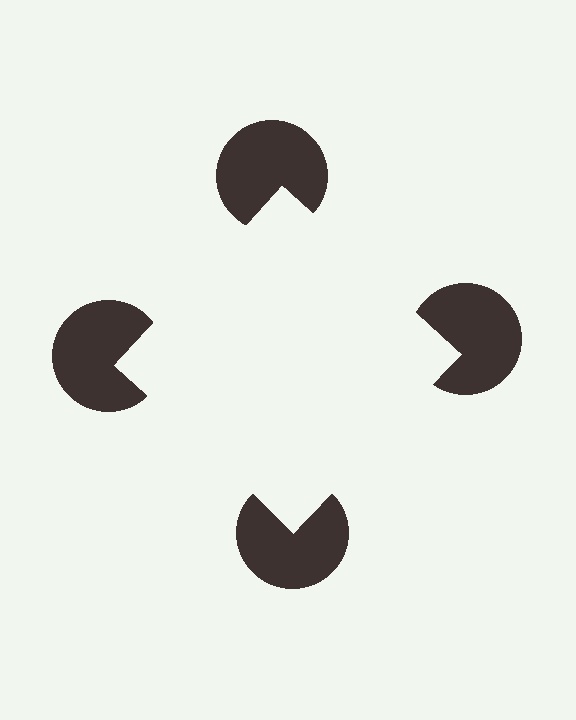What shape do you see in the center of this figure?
An illusory square — its edges are inferred from the aligned wedge cuts in the pac-man discs, not physically drawn.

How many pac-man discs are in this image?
There are 4 — one at each vertex of the illusory square.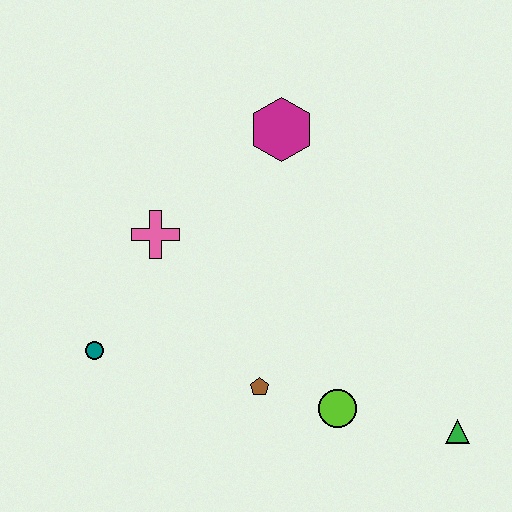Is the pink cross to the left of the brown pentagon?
Yes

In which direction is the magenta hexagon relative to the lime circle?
The magenta hexagon is above the lime circle.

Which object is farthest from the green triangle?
The teal circle is farthest from the green triangle.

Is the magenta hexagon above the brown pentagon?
Yes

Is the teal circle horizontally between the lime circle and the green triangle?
No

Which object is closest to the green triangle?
The lime circle is closest to the green triangle.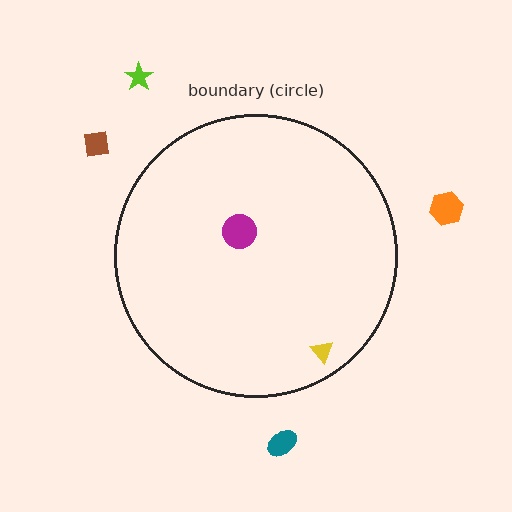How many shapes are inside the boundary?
2 inside, 4 outside.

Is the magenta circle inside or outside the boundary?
Inside.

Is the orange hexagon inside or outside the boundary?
Outside.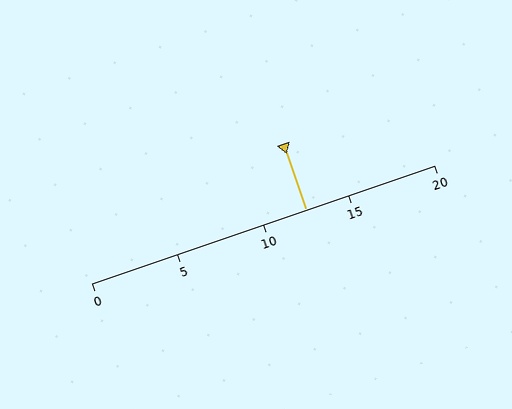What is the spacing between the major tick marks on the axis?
The major ticks are spaced 5 apart.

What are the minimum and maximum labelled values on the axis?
The axis runs from 0 to 20.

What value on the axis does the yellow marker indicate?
The marker indicates approximately 12.5.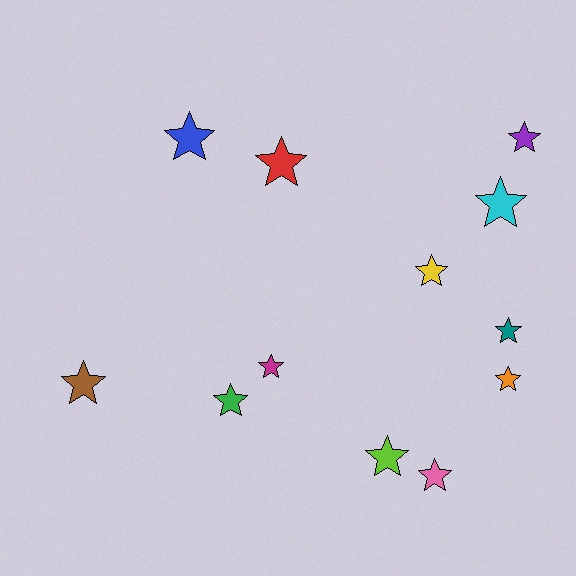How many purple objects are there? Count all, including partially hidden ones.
There is 1 purple object.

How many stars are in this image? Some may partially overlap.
There are 12 stars.